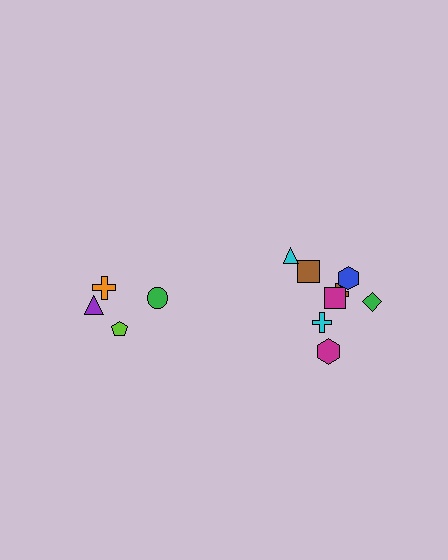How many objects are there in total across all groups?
There are 12 objects.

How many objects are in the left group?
There are 4 objects.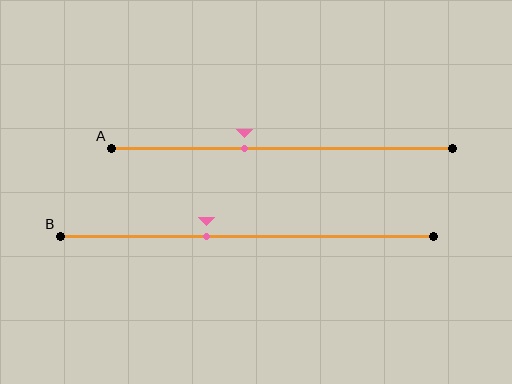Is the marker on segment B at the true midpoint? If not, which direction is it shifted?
No, the marker on segment B is shifted to the left by about 11% of the segment length.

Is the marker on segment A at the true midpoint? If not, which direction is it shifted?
No, the marker on segment A is shifted to the left by about 11% of the segment length.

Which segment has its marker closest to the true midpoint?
Segment B has its marker closest to the true midpoint.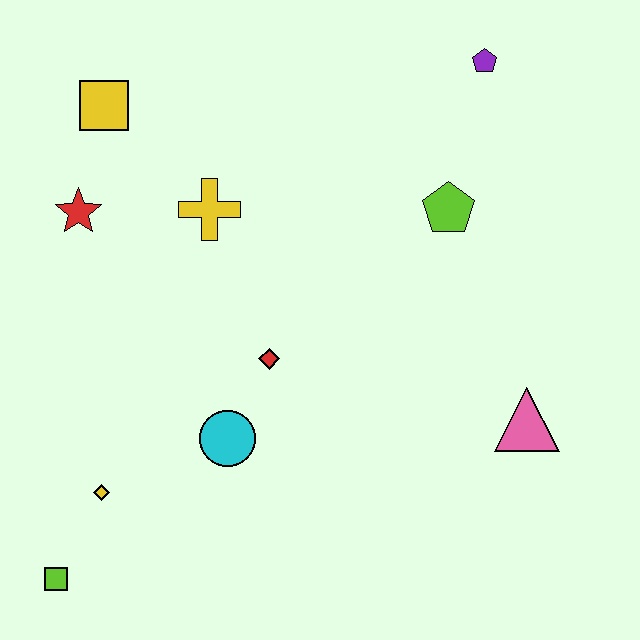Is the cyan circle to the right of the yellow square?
Yes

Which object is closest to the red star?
The yellow square is closest to the red star.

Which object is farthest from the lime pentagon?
The lime square is farthest from the lime pentagon.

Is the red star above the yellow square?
No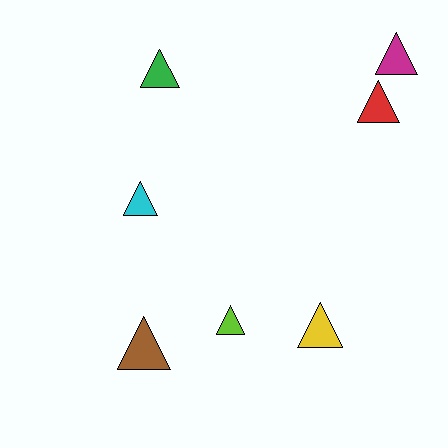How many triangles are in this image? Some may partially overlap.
There are 7 triangles.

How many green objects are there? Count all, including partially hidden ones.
There is 1 green object.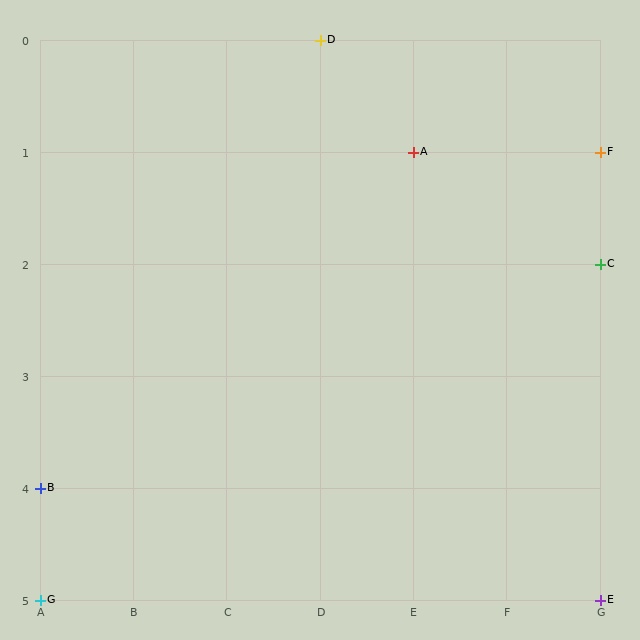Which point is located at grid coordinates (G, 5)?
Point E is at (G, 5).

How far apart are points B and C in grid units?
Points B and C are 6 columns and 2 rows apart (about 6.3 grid units diagonally).